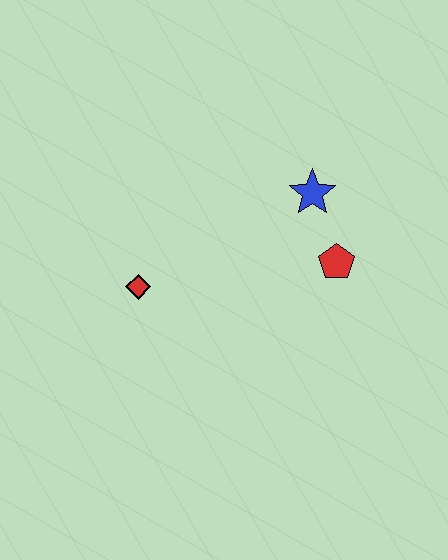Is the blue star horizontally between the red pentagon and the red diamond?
Yes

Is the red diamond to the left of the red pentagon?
Yes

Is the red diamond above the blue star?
No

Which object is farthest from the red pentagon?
The red diamond is farthest from the red pentagon.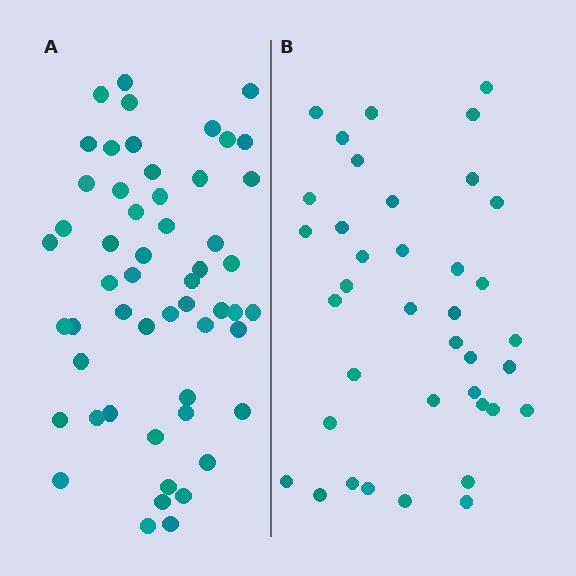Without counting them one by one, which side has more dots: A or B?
Region A (the left region) has more dots.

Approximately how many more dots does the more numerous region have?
Region A has approximately 15 more dots than region B.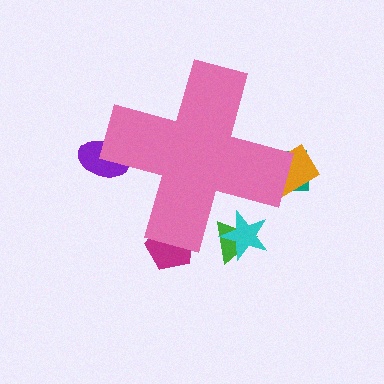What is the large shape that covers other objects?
A pink cross.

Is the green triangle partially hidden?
Yes, the green triangle is partially hidden behind the pink cross.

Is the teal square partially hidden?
Yes, the teal square is partially hidden behind the pink cross.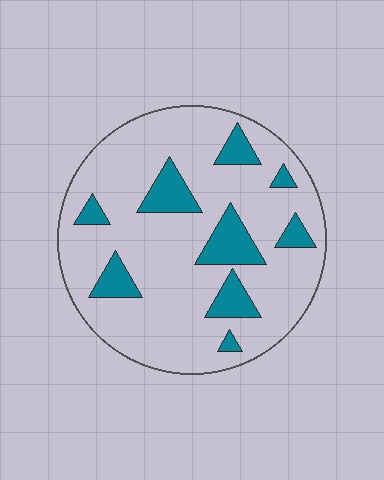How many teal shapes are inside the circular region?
9.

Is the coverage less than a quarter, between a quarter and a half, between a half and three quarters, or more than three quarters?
Less than a quarter.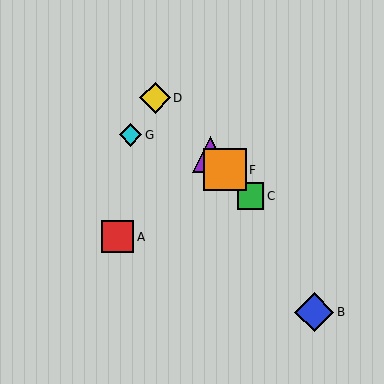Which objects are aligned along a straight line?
Objects C, D, E, F are aligned along a straight line.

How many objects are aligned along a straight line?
4 objects (C, D, E, F) are aligned along a straight line.